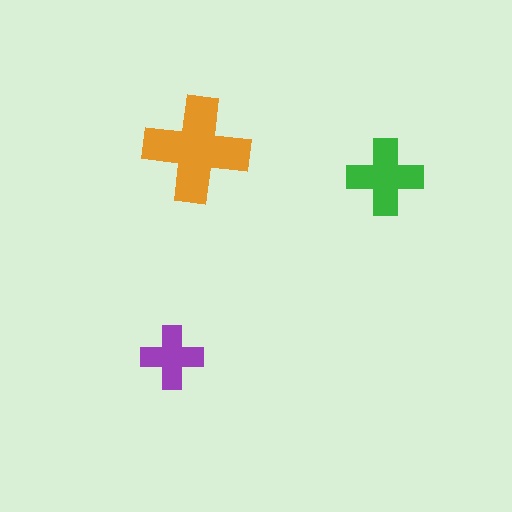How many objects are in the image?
There are 3 objects in the image.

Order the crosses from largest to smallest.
the orange one, the green one, the purple one.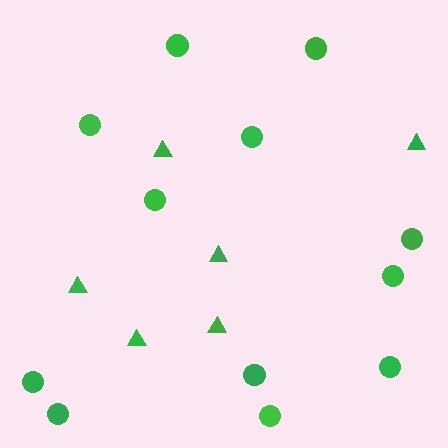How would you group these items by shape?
There are 2 groups: one group of circles (12) and one group of triangles (6).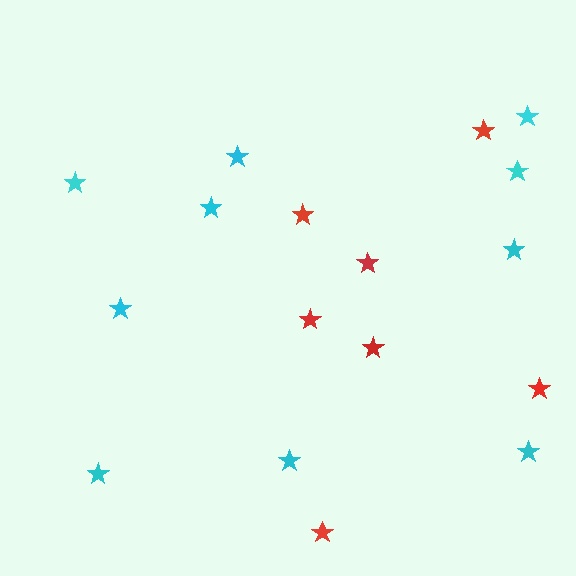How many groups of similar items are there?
There are 2 groups: one group of red stars (7) and one group of cyan stars (10).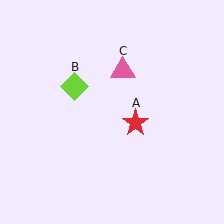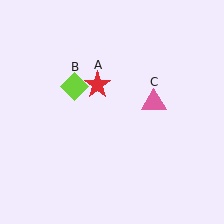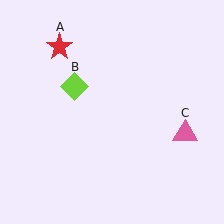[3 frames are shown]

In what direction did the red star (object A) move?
The red star (object A) moved up and to the left.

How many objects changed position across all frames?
2 objects changed position: red star (object A), pink triangle (object C).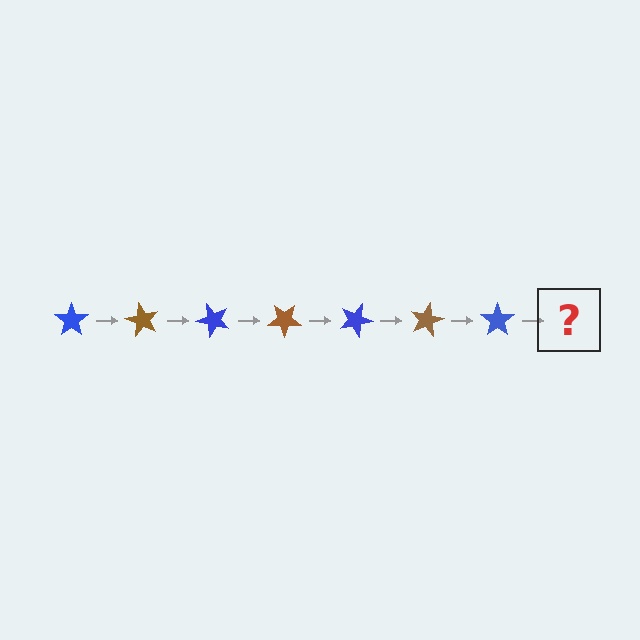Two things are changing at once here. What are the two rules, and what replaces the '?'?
The two rules are that it rotates 60 degrees each step and the color cycles through blue and brown. The '?' should be a brown star, rotated 420 degrees from the start.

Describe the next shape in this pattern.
It should be a brown star, rotated 420 degrees from the start.